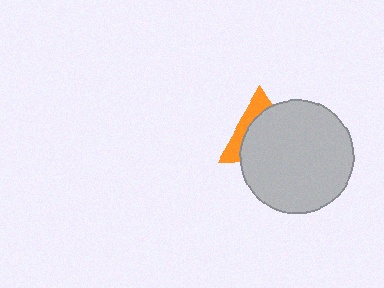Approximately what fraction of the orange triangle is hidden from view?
Roughly 68% of the orange triangle is hidden behind the light gray circle.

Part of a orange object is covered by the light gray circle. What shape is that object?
It is a triangle.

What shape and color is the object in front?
The object in front is a light gray circle.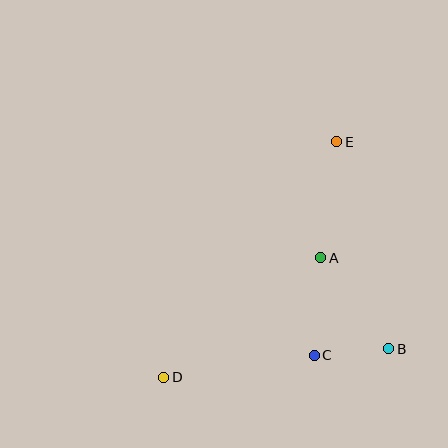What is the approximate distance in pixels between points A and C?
The distance between A and C is approximately 98 pixels.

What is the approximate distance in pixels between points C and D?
The distance between C and D is approximately 152 pixels.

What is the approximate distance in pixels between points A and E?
The distance between A and E is approximately 117 pixels.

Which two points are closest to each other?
Points B and C are closest to each other.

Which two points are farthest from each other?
Points D and E are farthest from each other.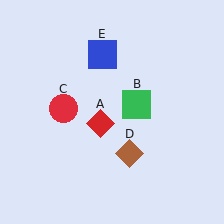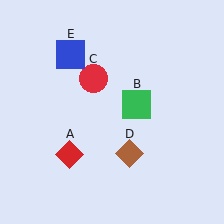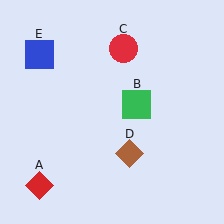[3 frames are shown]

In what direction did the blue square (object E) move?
The blue square (object E) moved left.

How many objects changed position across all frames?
3 objects changed position: red diamond (object A), red circle (object C), blue square (object E).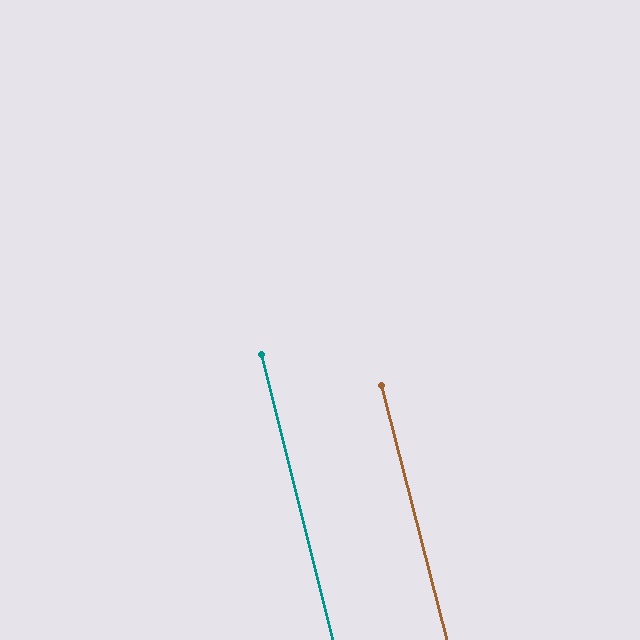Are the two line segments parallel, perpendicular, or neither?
Parallel — their directions differ by only 0.5°.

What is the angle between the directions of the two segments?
Approximately 1 degree.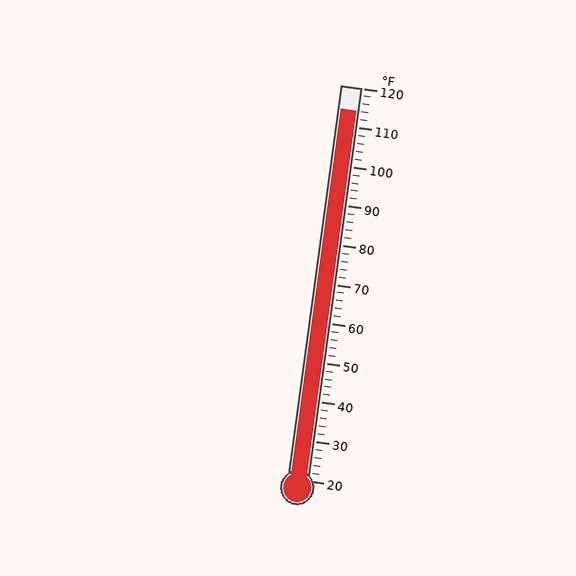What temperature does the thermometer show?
The thermometer shows approximately 114°F.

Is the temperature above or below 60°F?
The temperature is above 60°F.